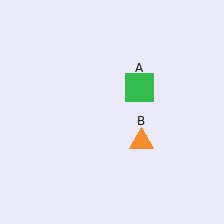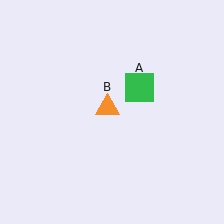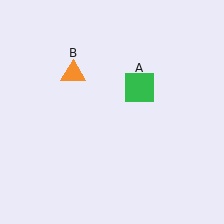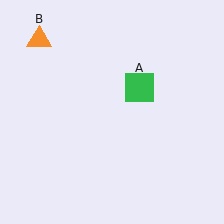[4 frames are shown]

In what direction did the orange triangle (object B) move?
The orange triangle (object B) moved up and to the left.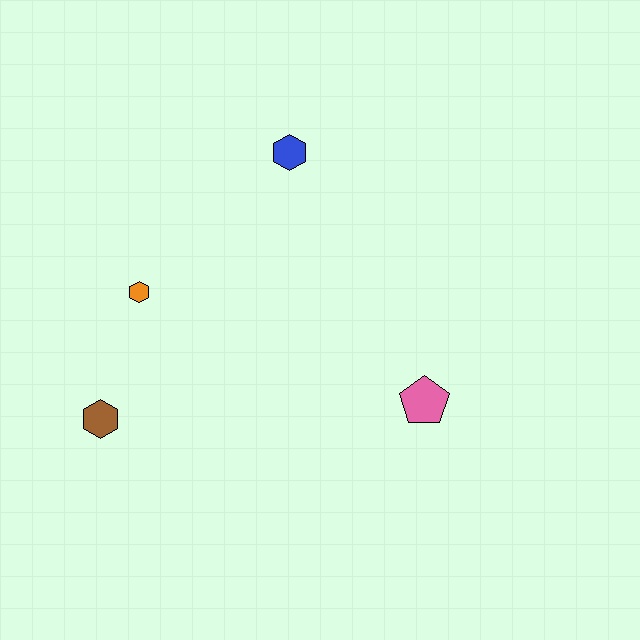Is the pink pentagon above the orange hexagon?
No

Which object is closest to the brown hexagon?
The orange hexagon is closest to the brown hexagon.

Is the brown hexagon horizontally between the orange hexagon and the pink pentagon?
No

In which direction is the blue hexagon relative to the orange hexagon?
The blue hexagon is to the right of the orange hexagon.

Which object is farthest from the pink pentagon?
The brown hexagon is farthest from the pink pentagon.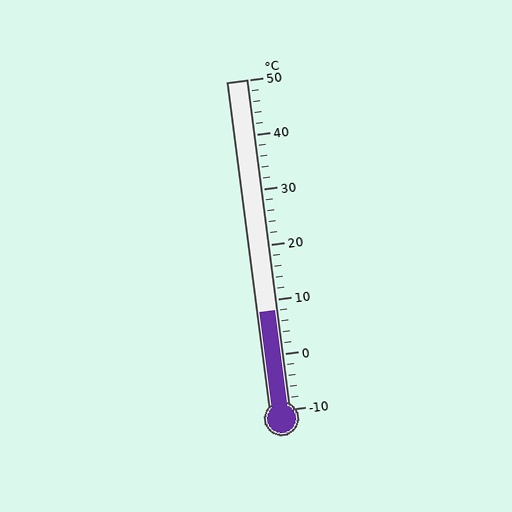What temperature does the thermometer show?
The thermometer shows approximately 8°C.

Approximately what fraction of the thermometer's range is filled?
The thermometer is filled to approximately 30% of its range.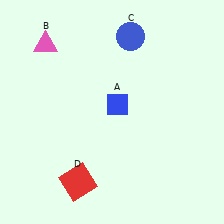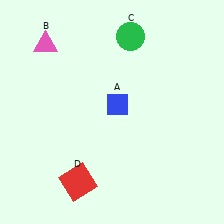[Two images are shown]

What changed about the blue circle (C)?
In Image 1, C is blue. In Image 2, it changed to green.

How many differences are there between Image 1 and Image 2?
There is 1 difference between the two images.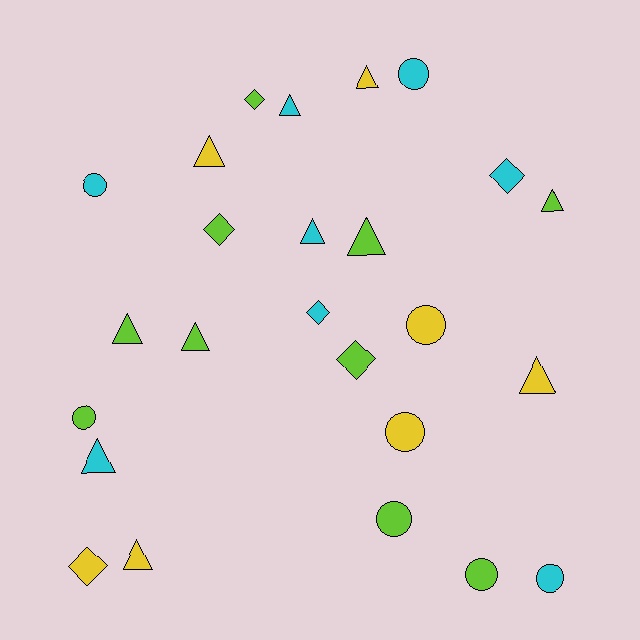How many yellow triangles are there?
There are 4 yellow triangles.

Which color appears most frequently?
Lime, with 10 objects.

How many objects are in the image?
There are 25 objects.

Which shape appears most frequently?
Triangle, with 11 objects.